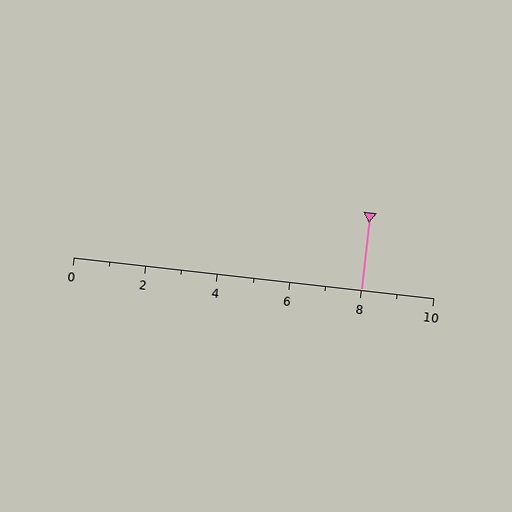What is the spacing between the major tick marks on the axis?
The major ticks are spaced 2 apart.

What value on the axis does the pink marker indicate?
The marker indicates approximately 8.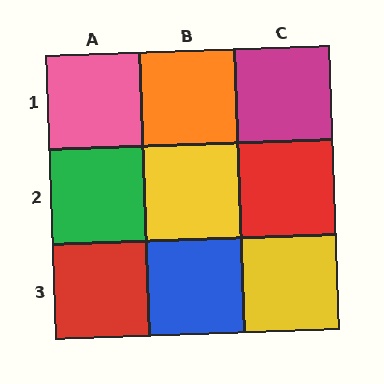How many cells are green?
1 cell is green.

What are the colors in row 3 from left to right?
Red, blue, yellow.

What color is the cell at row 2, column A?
Green.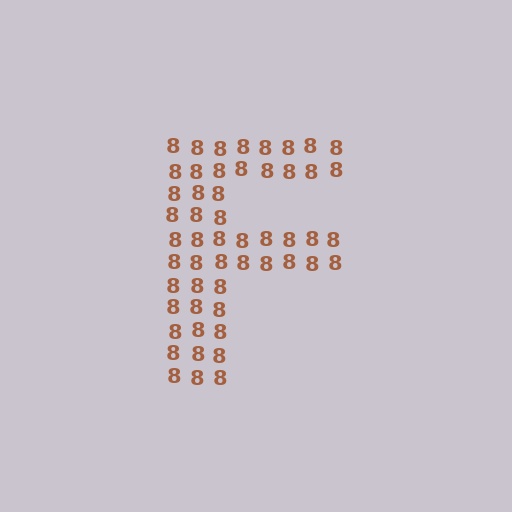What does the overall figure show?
The overall figure shows the letter F.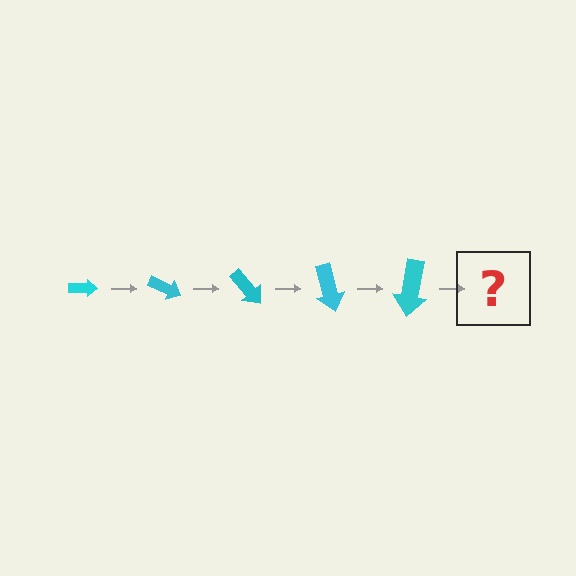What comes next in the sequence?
The next element should be an arrow, larger than the previous one and rotated 125 degrees from the start.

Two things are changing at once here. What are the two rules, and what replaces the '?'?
The two rules are that the arrow grows larger each step and it rotates 25 degrees each step. The '?' should be an arrow, larger than the previous one and rotated 125 degrees from the start.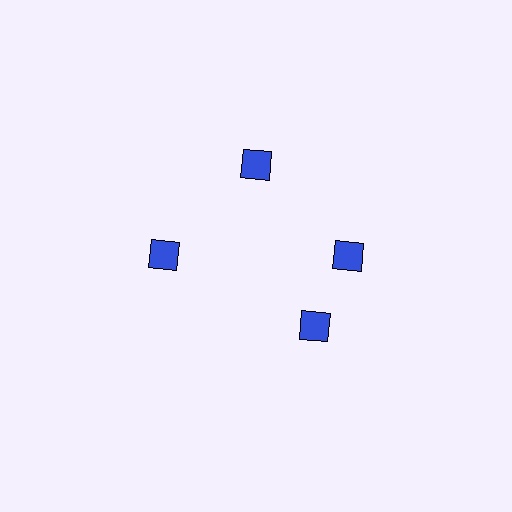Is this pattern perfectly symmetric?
No. The 4 blue diamonds are arranged in a ring, but one element near the 6 o'clock position is rotated out of alignment along the ring, breaking the 4-fold rotational symmetry.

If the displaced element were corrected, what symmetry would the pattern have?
It would have 4-fold rotational symmetry — the pattern would map onto itself every 90 degrees.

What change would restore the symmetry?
The symmetry would be restored by rotating it back into even spacing with its neighbors so that all 4 diamonds sit at equal angles and equal distance from the center.